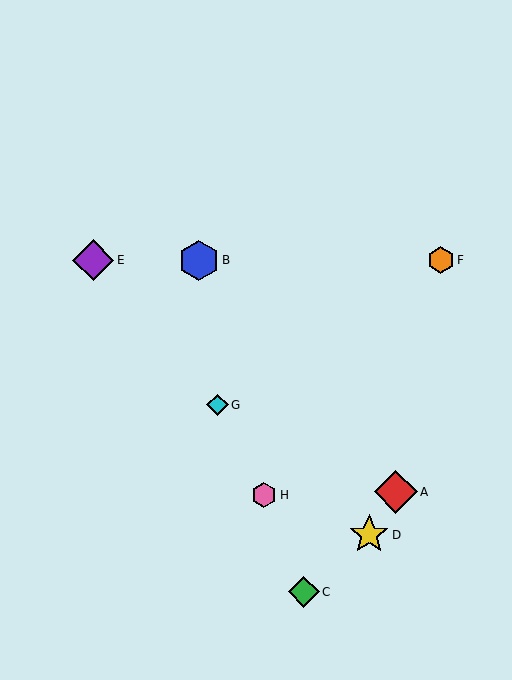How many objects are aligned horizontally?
3 objects (B, E, F) are aligned horizontally.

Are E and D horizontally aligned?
No, E is at y≈260 and D is at y≈535.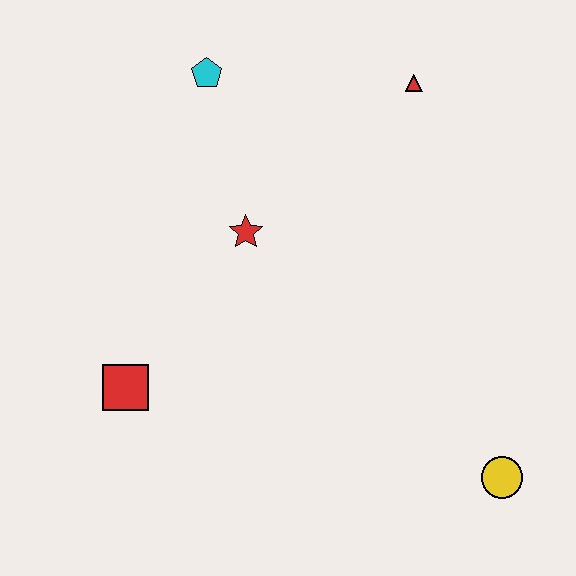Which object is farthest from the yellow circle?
The cyan pentagon is farthest from the yellow circle.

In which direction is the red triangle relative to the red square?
The red triangle is above the red square.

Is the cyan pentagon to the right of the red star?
No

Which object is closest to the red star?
The cyan pentagon is closest to the red star.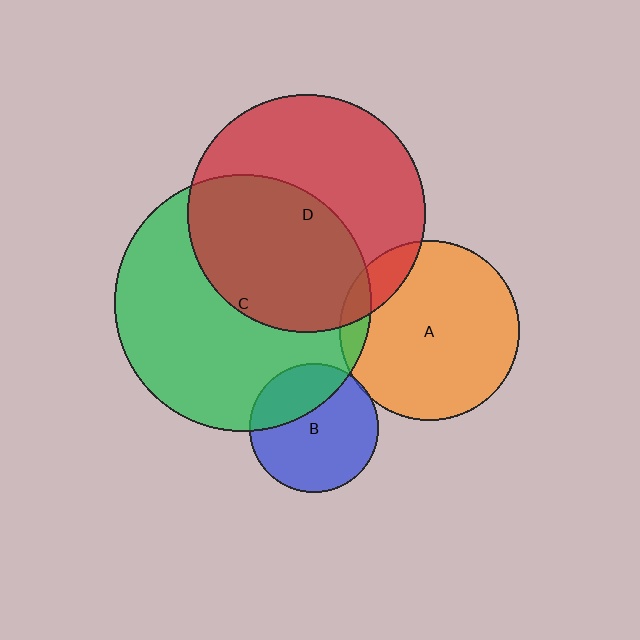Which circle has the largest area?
Circle C (green).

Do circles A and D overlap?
Yes.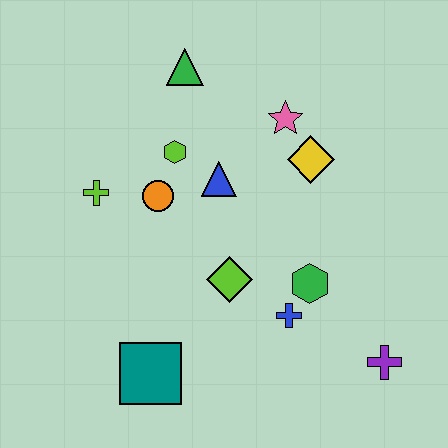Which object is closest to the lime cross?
The orange circle is closest to the lime cross.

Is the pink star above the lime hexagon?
Yes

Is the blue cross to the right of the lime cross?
Yes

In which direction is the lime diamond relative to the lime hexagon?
The lime diamond is below the lime hexagon.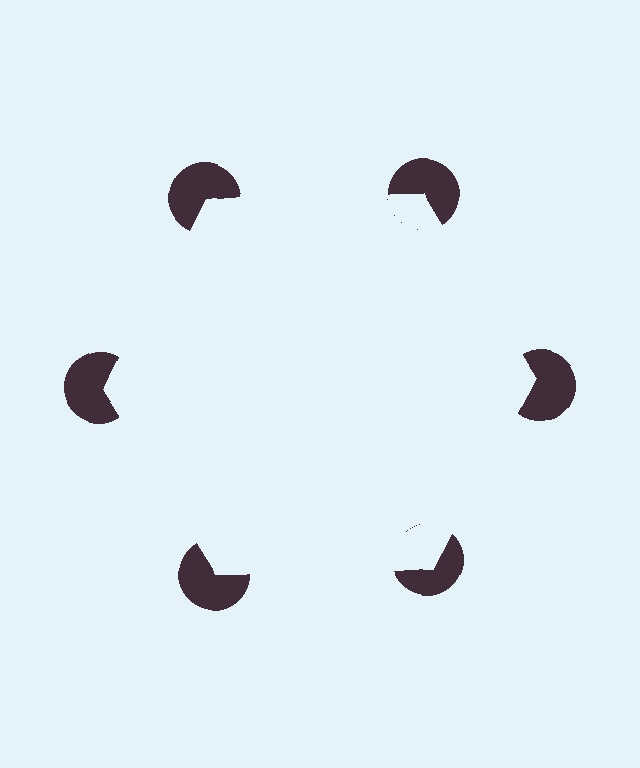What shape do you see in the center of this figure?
An illusory hexagon — its edges are inferred from the aligned wedge cuts in the pac-man discs, not physically drawn.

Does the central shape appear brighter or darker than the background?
It typically appears slightly brighter than the background, even though no actual brightness change is drawn.